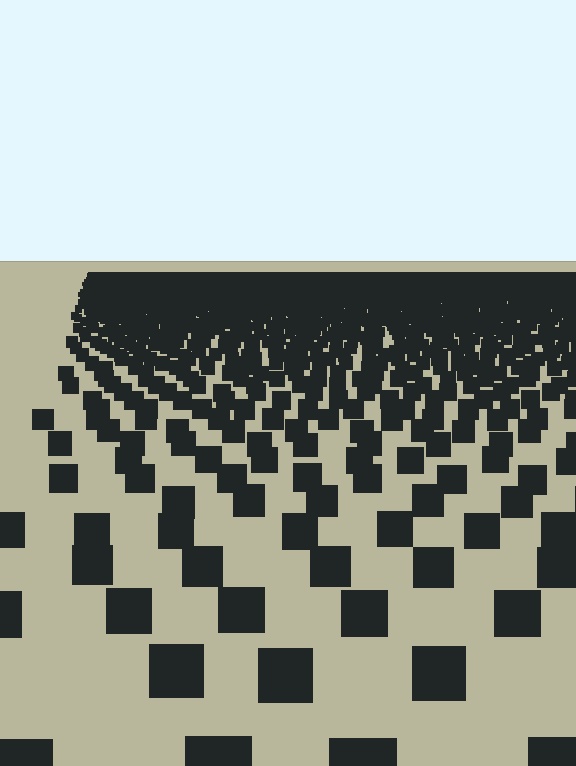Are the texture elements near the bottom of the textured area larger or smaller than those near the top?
Larger. Near the bottom, elements are closer to the viewer and appear at a bigger on-screen size.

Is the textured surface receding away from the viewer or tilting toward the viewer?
The surface is receding away from the viewer. Texture elements get smaller and denser toward the top.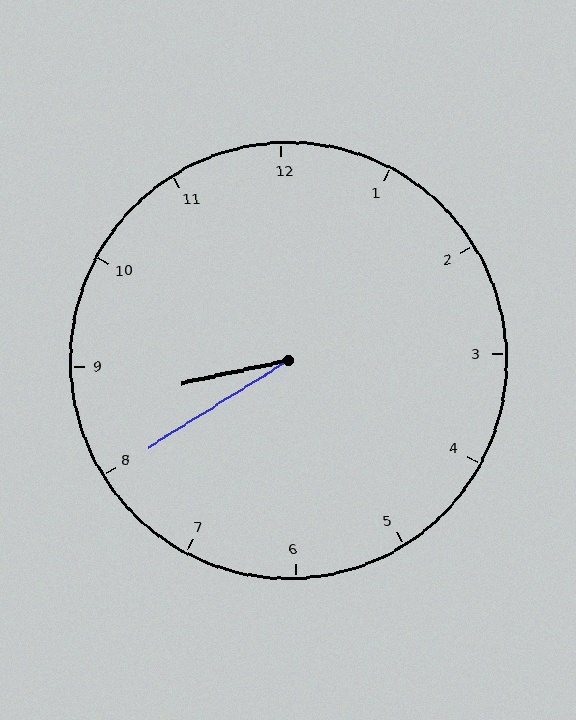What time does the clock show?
8:40.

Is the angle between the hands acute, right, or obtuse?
It is acute.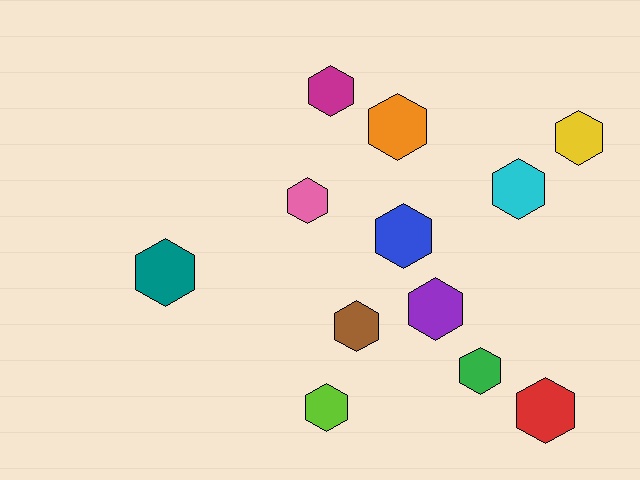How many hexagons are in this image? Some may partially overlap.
There are 12 hexagons.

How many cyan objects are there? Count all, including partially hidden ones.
There is 1 cyan object.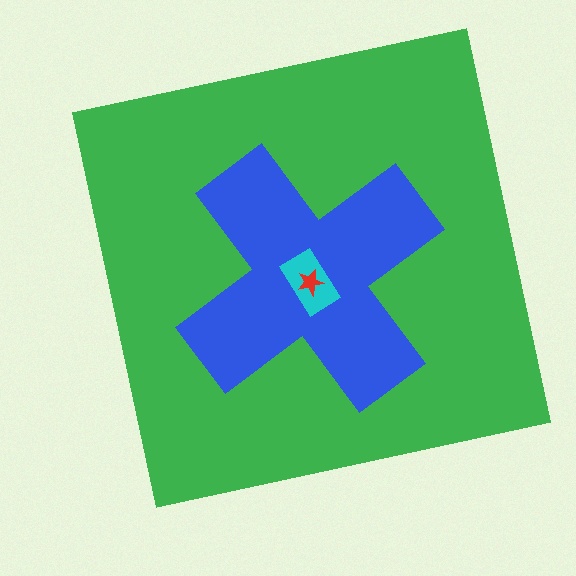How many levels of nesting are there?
4.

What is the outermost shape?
The green square.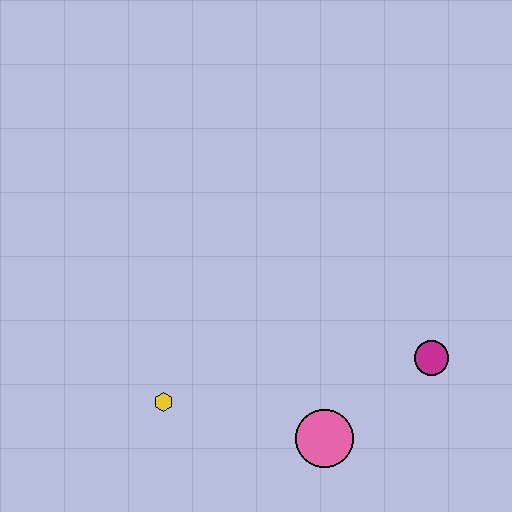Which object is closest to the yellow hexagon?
The pink circle is closest to the yellow hexagon.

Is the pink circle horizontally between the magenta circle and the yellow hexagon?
Yes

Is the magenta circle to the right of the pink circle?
Yes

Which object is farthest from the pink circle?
The yellow hexagon is farthest from the pink circle.